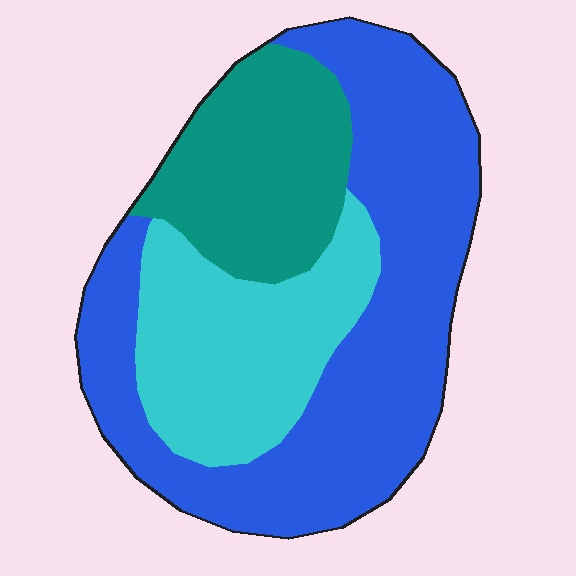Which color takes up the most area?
Blue, at roughly 50%.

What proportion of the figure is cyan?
Cyan takes up about one quarter (1/4) of the figure.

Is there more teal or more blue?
Blue.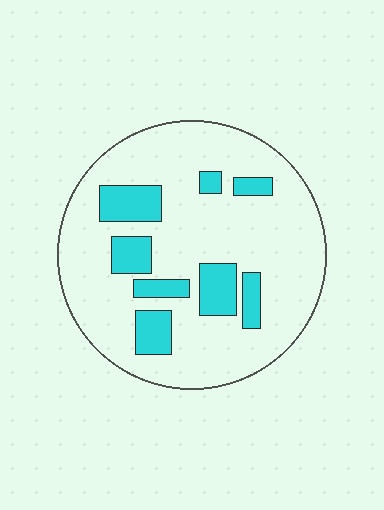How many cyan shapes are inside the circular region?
8.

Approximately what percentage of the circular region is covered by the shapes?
Approximately 20%.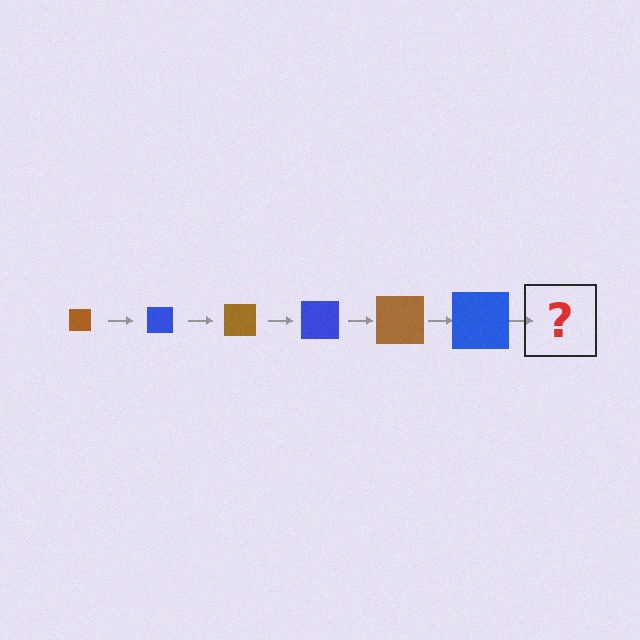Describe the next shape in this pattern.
It should be a brown square, larger than the previous one.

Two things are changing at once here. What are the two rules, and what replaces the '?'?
The two rules are that the square grows larger each step and the color cycles through brown and blue. The '?' should be a brown square, larger than the previous one.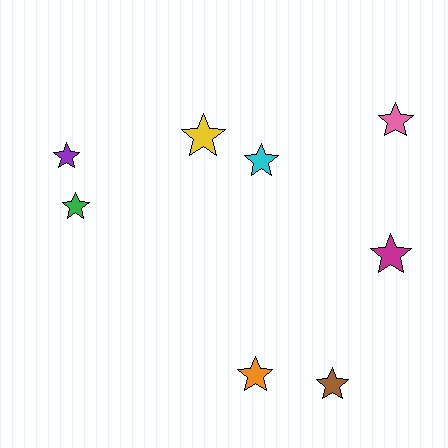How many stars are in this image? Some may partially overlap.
There are 8 stars.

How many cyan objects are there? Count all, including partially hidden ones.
There is 1 cyan object.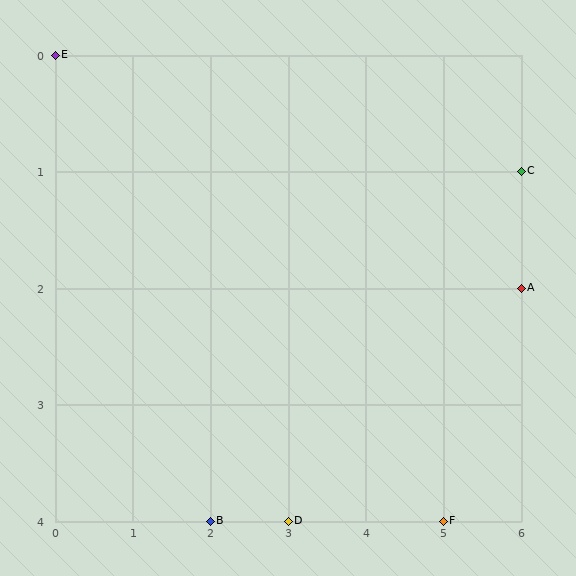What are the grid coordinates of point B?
Point B is at grid coordinates (2, 4).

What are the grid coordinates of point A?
Point A is at grid coordinates (6, 2).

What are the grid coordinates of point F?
Point F is at grid coordinates (5, 4).